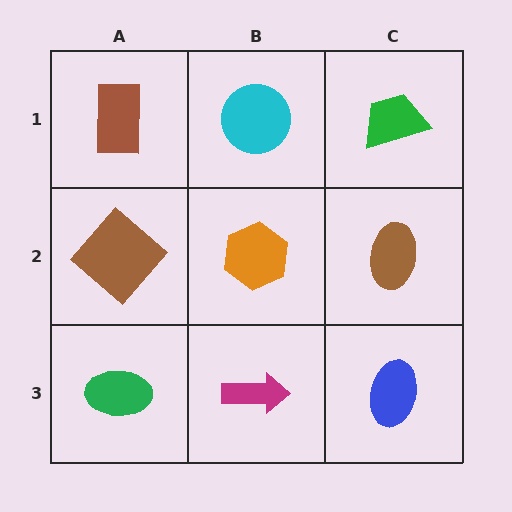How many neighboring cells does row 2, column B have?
4.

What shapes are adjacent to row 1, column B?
An orange hexagon (row 2, column B), a brown rectangle (row 1, column A), a green trapezoid (row 1, column C).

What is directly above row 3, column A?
A brown diamond.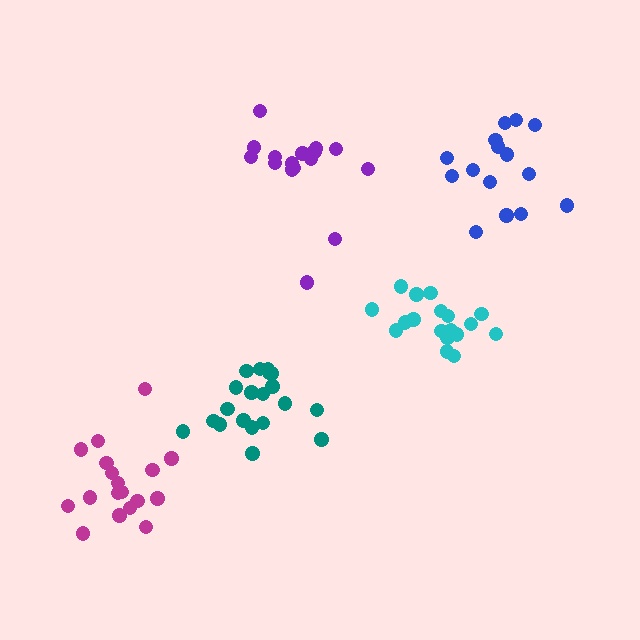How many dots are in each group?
Group 1: 20 dots, Group 2: 15 dots, Group 3: 18 dots, Group 4: 16 dots, Group 5: 19 dots (88 total).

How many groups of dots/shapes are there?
There are 5 groups.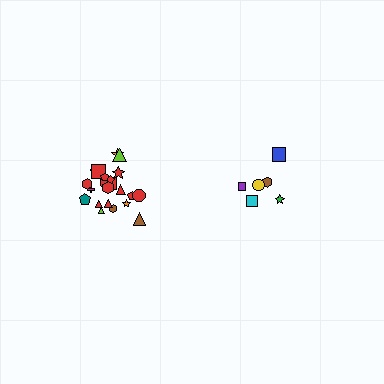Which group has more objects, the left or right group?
The left group.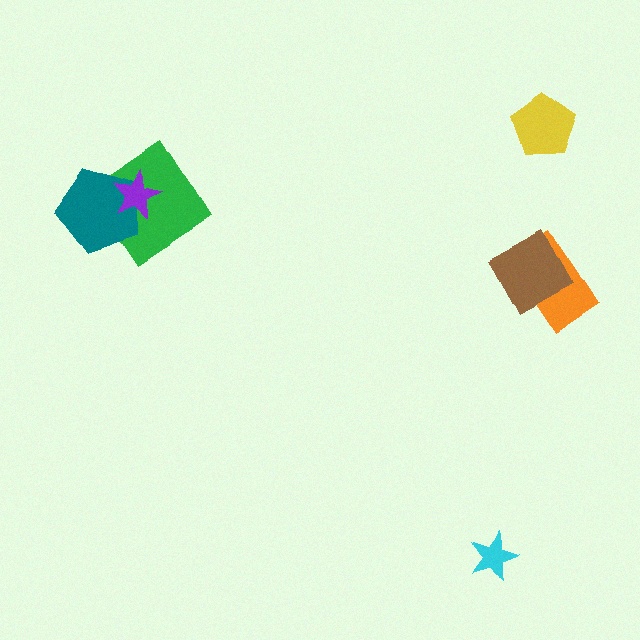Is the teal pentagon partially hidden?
Yes, it is partially covered by another shape.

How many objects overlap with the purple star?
2 objects overlap with the purple star.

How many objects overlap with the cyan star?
0 objects overlap with the cyan star.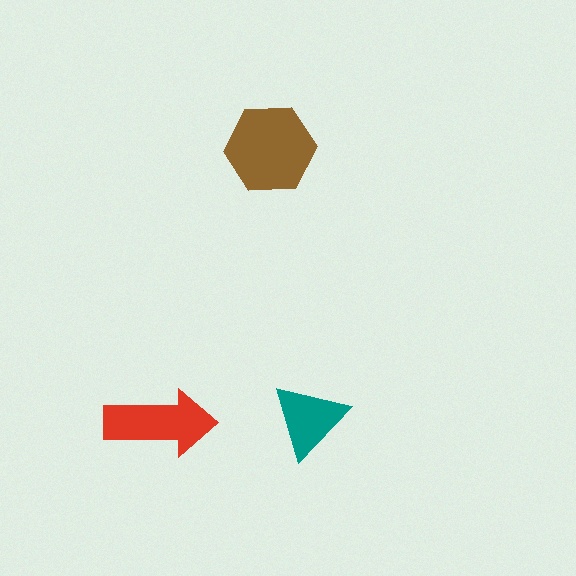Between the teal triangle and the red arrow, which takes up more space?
The red arrow.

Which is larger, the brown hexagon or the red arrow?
The brown hexagon.